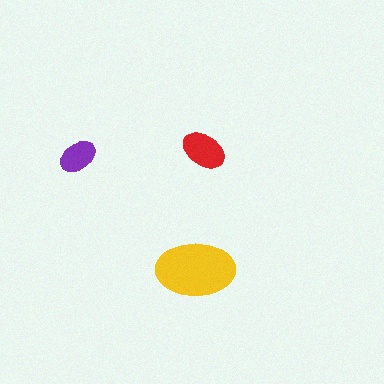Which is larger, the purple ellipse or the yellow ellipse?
The yellow one.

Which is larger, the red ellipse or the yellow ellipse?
The yellow one.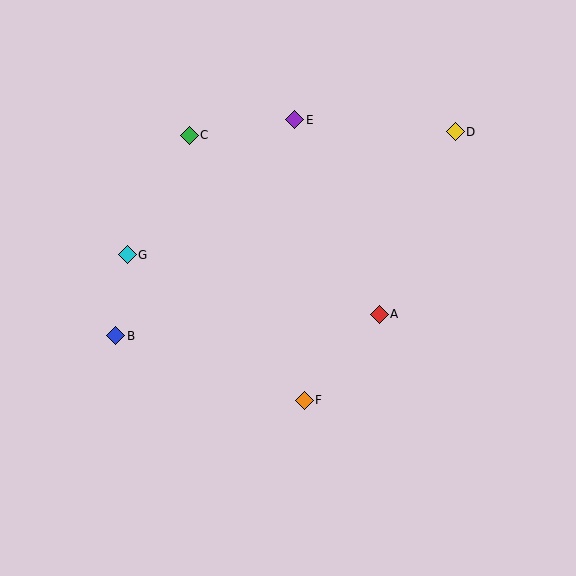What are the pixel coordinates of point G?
Point G is at (127, 255).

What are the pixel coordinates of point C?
Point C is at (189, 135).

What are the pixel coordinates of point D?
Point D is at (455, 132).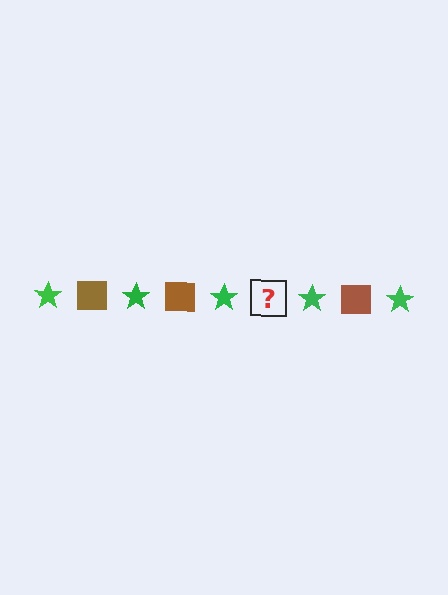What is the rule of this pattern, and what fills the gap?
The rule is that the pattern alternates between green star and brown square. The gap should be filled with a brown square.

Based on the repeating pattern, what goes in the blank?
The blank should be a brown square.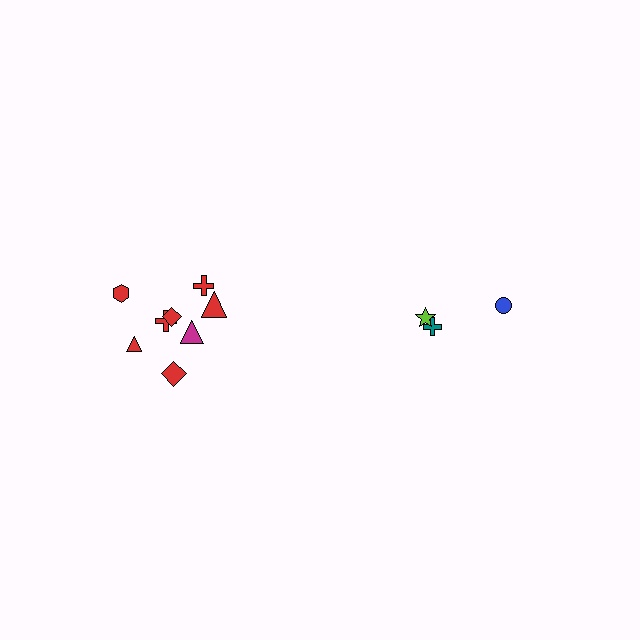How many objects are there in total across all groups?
There are 11 objects.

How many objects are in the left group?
There are 8 objects.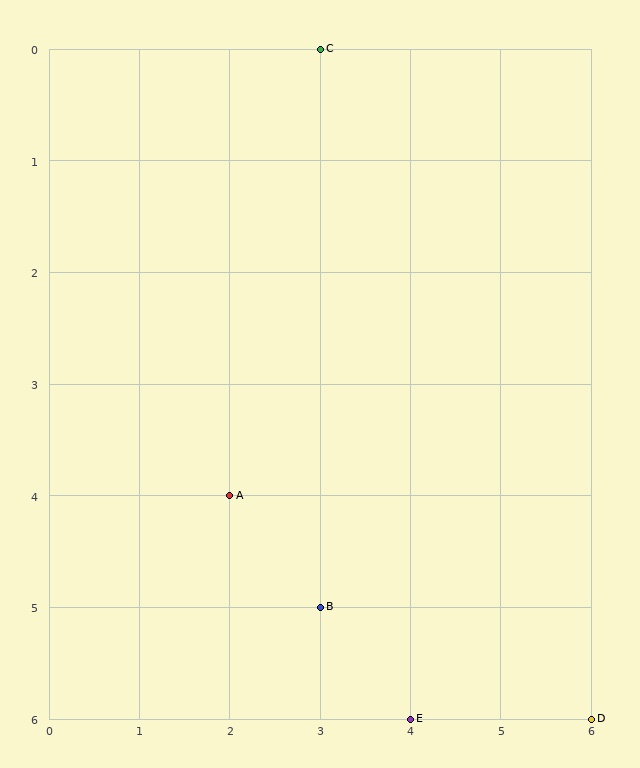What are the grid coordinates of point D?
Point D is at grid coordinates (6, 6).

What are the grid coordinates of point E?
Point E is at grid coordinates (4, 6).